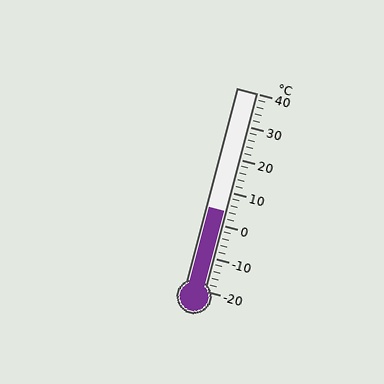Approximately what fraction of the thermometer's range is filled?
The thermometer is filled to approximately 40% of its range.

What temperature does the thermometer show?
The thermometer shows approximately 4°C.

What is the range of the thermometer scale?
The thermometer scale ranges from -20°C to 40°C.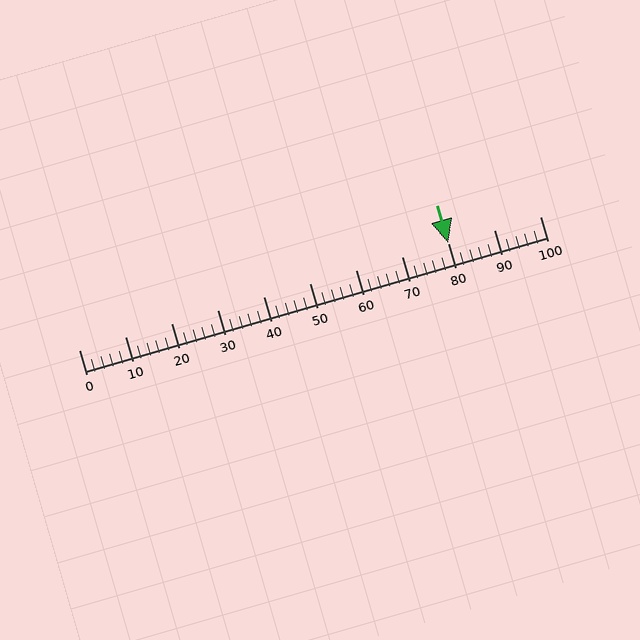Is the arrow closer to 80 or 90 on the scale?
The arrow is closer to 80.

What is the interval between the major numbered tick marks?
The major tick marks are spaced 10 units apart.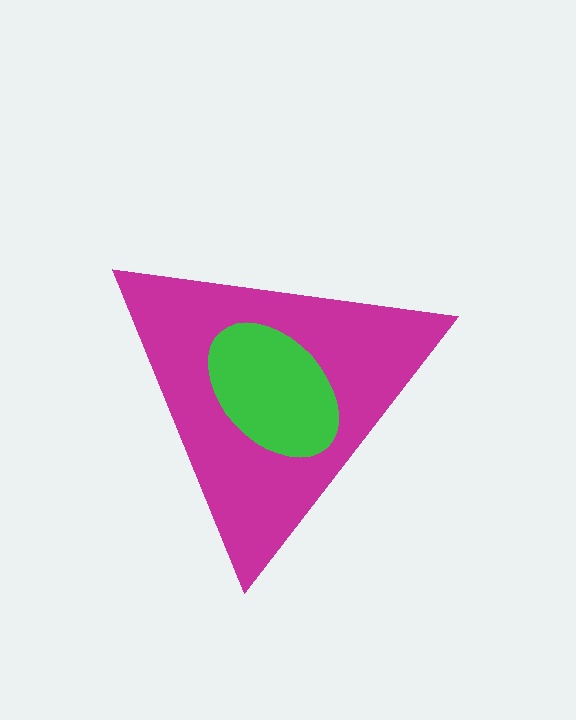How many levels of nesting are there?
2.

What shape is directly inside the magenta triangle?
The green ellipse.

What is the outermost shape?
The magenta triangle.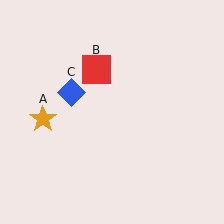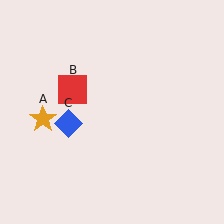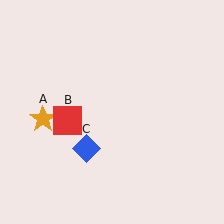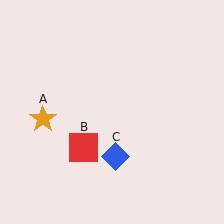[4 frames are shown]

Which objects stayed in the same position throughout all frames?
Orange star (object A) remained stationary.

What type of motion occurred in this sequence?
The red square (object B), blue diamond (object C) rotated counterclockwise around the center of the scene.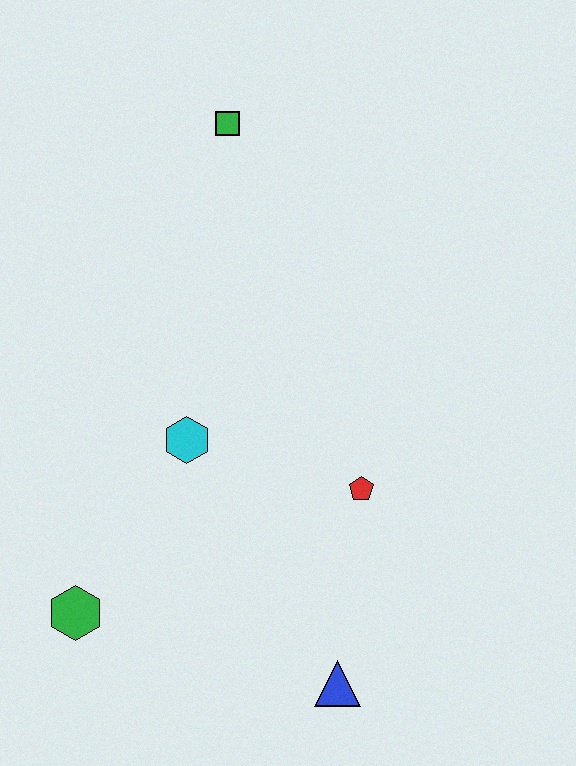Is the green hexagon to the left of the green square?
Yes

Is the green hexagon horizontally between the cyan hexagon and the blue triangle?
No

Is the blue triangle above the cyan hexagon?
No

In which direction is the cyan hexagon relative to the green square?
The cyan hexagon is below the green square.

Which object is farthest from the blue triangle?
The green square is farthest from the blue triangle.